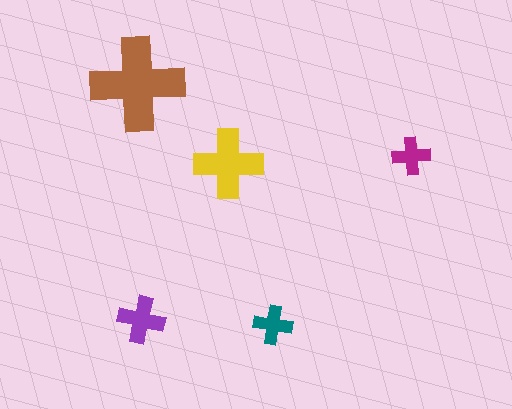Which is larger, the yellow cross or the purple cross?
The yellow one.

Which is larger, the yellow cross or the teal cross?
The yellow one.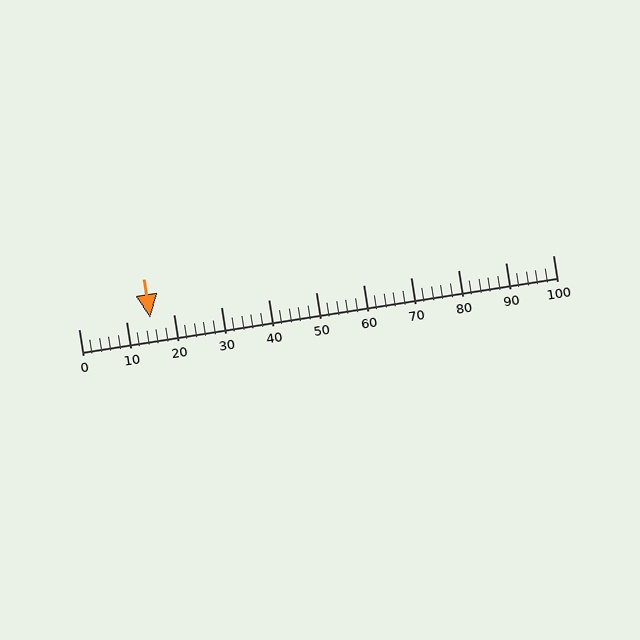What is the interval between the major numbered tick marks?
The major tick marks are spaced 10 units apart.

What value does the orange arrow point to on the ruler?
The orange arrow points to approximately 15.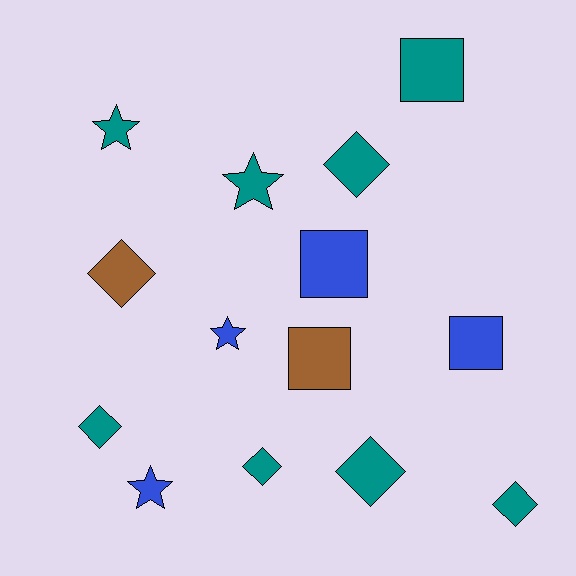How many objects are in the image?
There are 14 objects.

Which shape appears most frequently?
Diamond, with 6 objects.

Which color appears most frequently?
Teal, with 8 objects.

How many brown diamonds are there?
There is 1 brown diamond.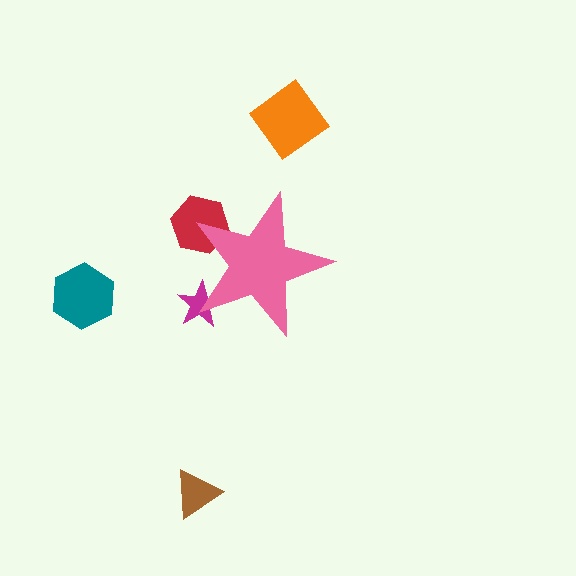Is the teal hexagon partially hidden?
No, the teal hexagon is fully visible.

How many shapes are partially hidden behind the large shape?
2 shapes are partially hidden.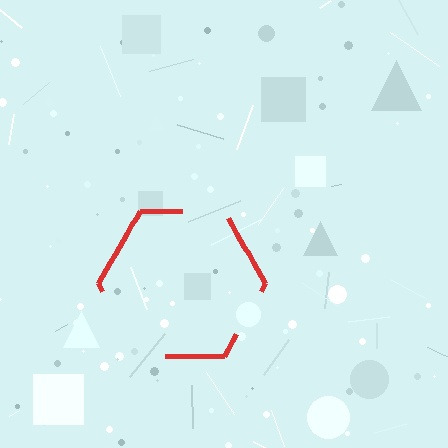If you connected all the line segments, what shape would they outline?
They would outline a hexagon.